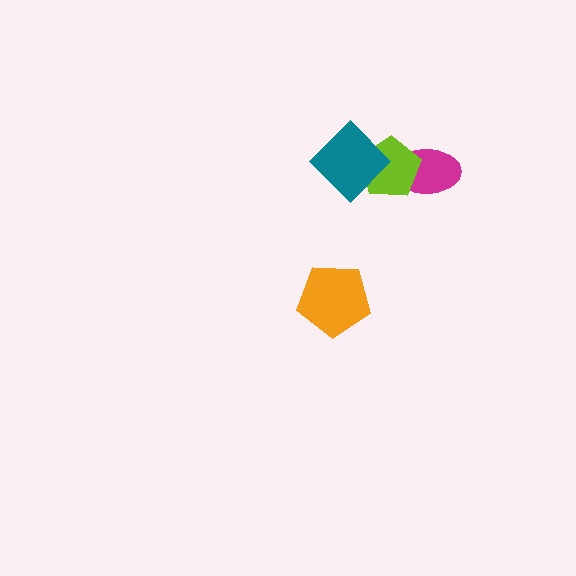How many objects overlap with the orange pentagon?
0 objects overlap with the orange pentagon.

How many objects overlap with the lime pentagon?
2 objects overlap with the lime pentagon.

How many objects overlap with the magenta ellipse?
1 object overlaps with the magenta ellipse.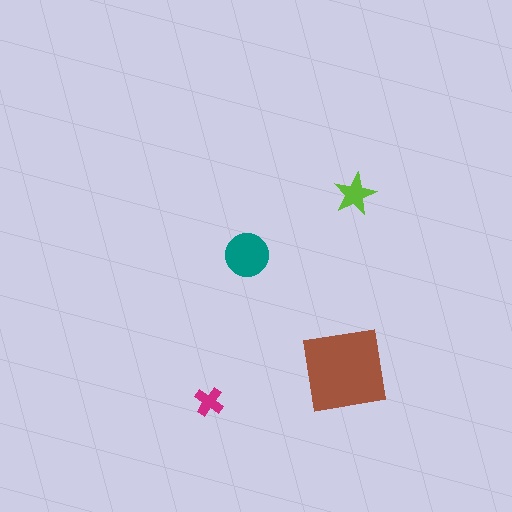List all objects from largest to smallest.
The brown square, the teal circle, the lime star, the magenta cross.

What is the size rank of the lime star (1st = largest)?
3rd.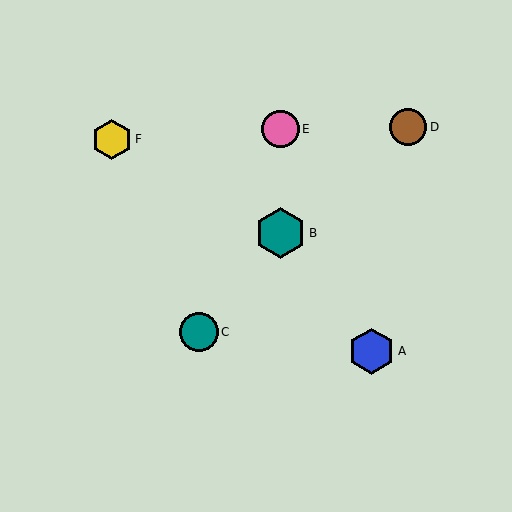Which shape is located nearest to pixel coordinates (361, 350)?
The blue hexagon (labeled A) at (372, 351) is nearest to that location.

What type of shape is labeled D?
Shape D is a brown circle.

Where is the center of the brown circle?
The center of the brown circle is at (408, 127).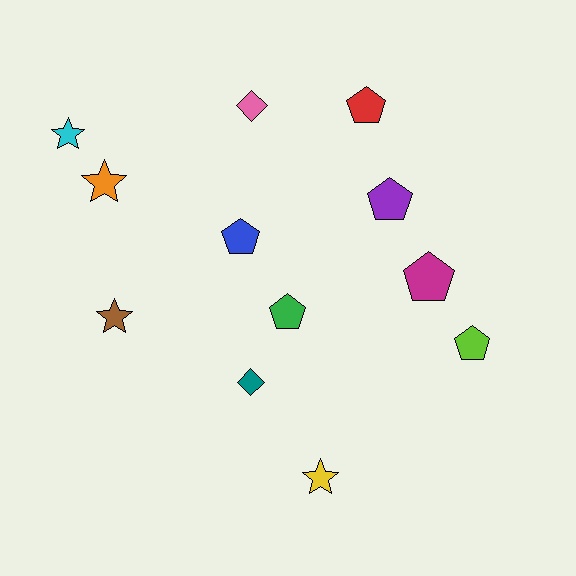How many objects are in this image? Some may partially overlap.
There are 12 objects.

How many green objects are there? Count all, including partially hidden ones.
There is 1 green object.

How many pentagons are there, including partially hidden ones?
There are 6 pentagons.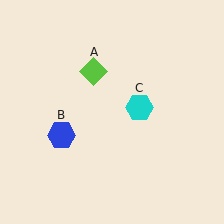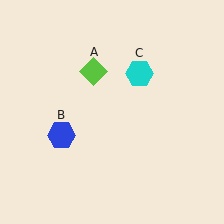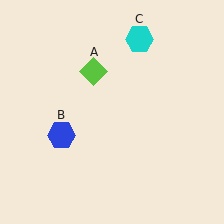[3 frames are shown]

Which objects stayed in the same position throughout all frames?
Lime diamond (object A) and blue hexagon (object B) remained stationary.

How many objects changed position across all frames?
1 object changed position: cyan hexagon (object C).